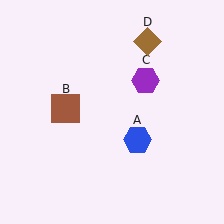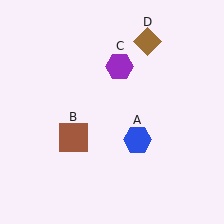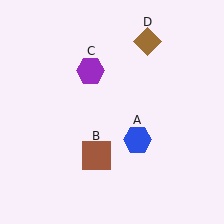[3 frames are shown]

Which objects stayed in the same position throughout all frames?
Blue hexagon (object A) and brown diamond (object D) remained stationary.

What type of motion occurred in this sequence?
The brown square (object B), purple hexagon (object C) rotated counterclockwise around the center of the scene.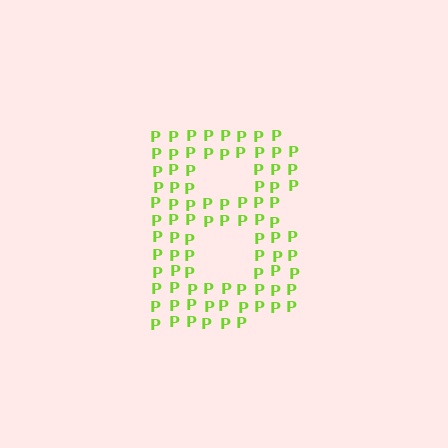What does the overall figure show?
The overall figure shows the letter B.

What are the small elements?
The small elements are letter P's.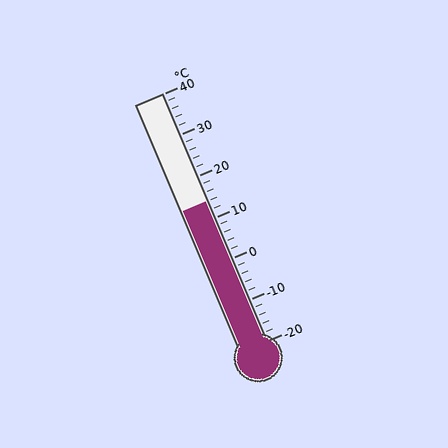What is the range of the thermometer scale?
The thermometer scale ranges from -20°C to 40°C.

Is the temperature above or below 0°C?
The temperature is above 0°C.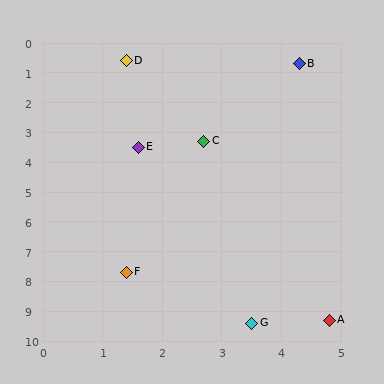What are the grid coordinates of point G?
Point G is at approximately (3.5, 9.4).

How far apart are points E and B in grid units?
Points E and B are about 3.9 grid units apart.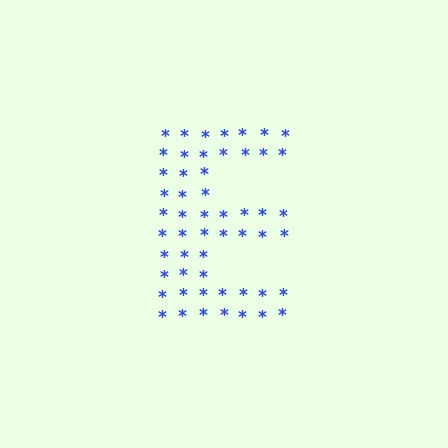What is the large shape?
The large shape is the letter E.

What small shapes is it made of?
It is made of small asterisks.